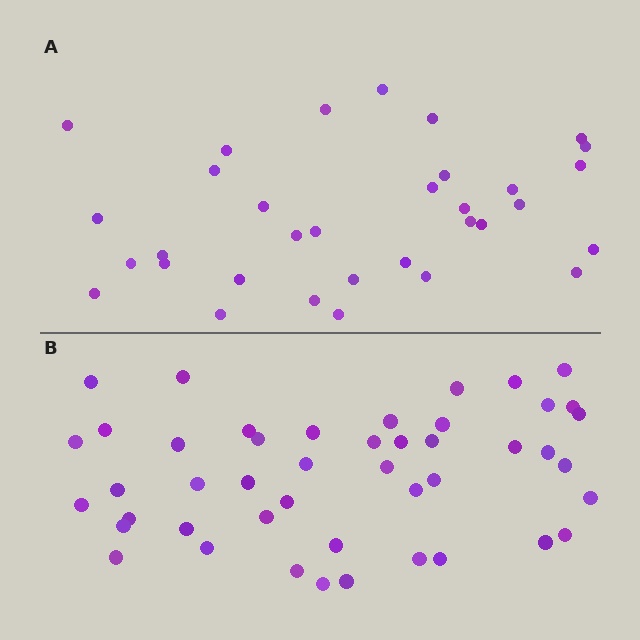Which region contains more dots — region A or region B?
Region B (the bottom region) has more dots.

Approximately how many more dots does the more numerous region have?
Region B has approximately 15 more dots than region A.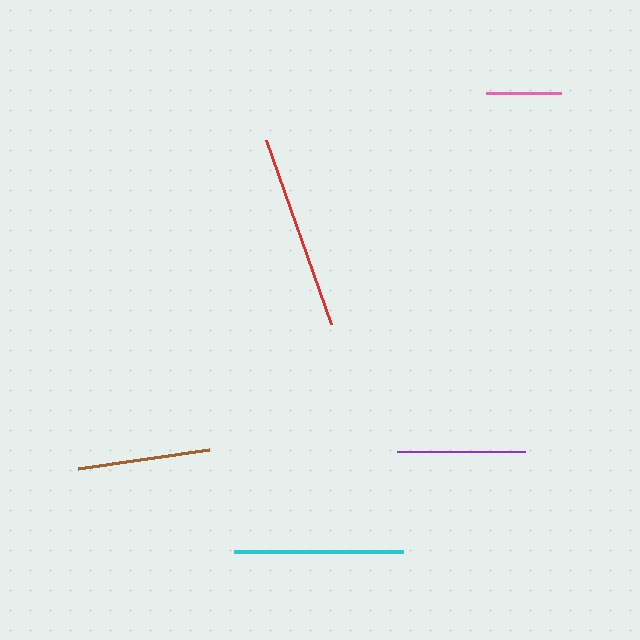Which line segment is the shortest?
The pink line is the shortest at approximately 75 pixels.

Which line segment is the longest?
The red line is the longest at approximately 195 pixels.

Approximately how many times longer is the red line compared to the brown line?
The red line is approximately 1.5 times the length of the brown line.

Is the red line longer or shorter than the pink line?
The red line is longer than the pink line.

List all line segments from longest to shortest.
From longest to shortest: red, cyan, brown, purple, pink.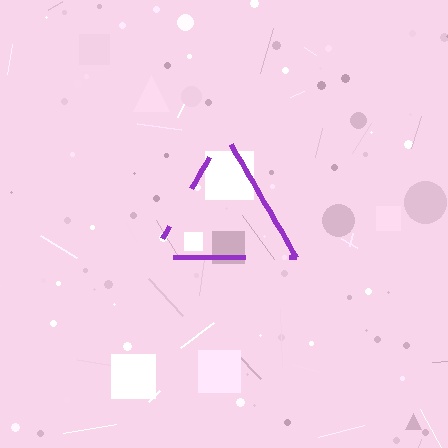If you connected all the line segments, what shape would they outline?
They would outline a triangle.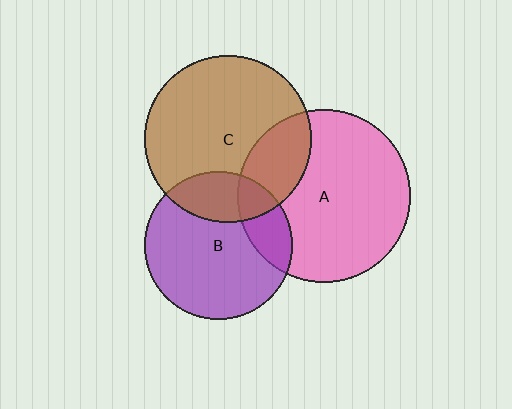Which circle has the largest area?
Circle A (pink).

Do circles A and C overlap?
Yes.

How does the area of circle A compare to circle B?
Approximately 1.4 times.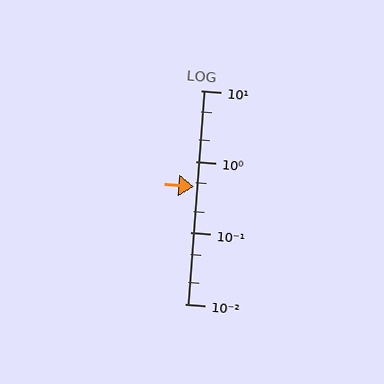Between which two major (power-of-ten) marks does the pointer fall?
The pointer is between 0.1 and 1.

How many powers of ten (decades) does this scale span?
The scale spans 3 decades, from 0.01 to 10.